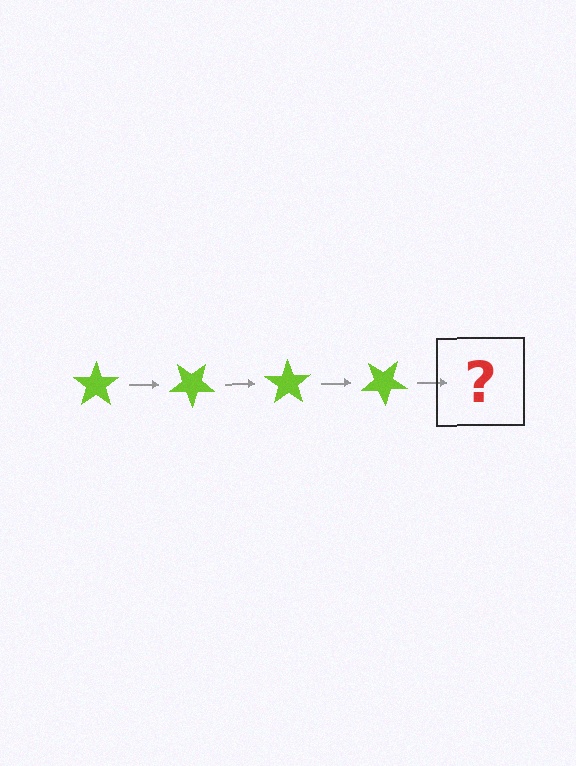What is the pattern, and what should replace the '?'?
The pattern is that the star rotates 35 degrees each step. The '?' should be a lime star rotated 140 degrees.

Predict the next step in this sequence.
The next step is a lime star rotated 140 degrees.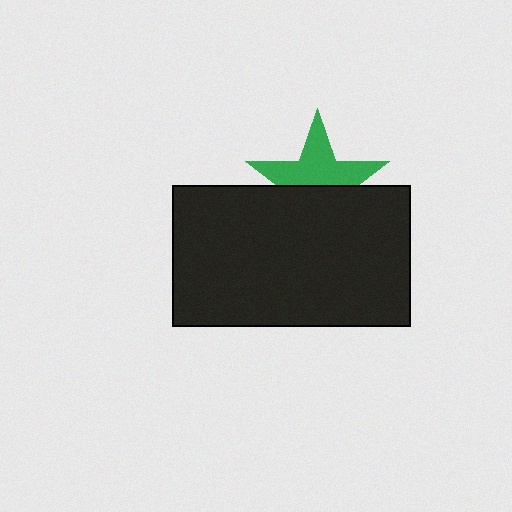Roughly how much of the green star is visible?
About half of it is visible (roughly 54%).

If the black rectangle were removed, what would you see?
You would see the complete green star.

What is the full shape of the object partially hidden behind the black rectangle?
The partially hidden object is a green star.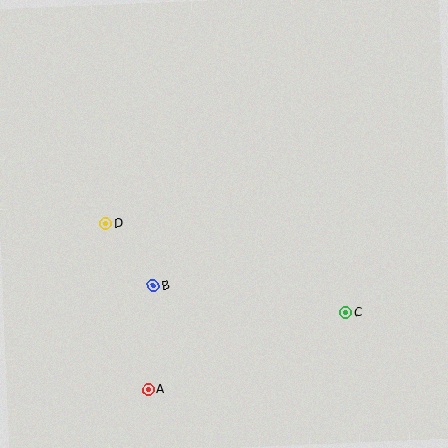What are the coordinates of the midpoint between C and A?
The midpoint between C and A is at (247, 351).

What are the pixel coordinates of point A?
Point A is at (148, 390).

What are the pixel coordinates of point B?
Point B is at (153, 286).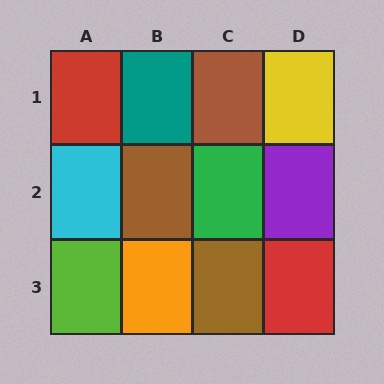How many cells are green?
1 cell is green.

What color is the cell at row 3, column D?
Red.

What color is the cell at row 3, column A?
Lime.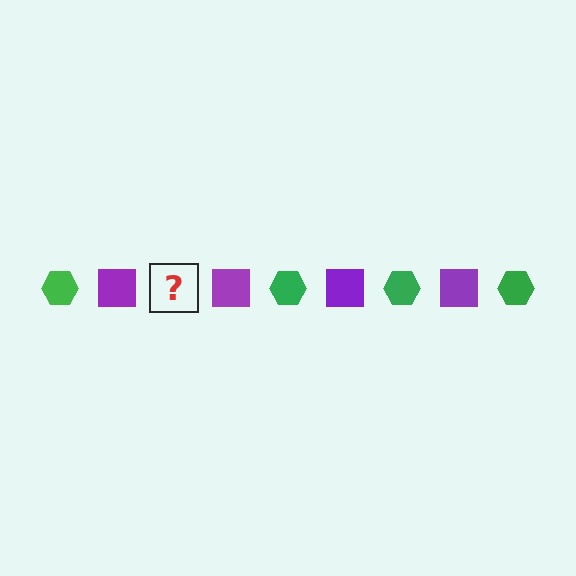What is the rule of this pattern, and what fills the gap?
The rule is that the pattern alternates between green hexagon and purple square. The gap should be filled with a green hexagon.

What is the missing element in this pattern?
The missing element is a green hexagon.